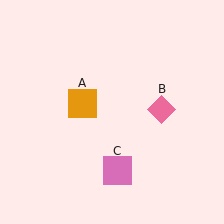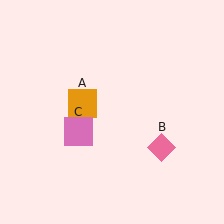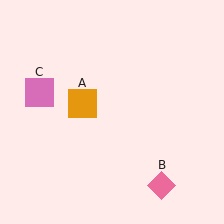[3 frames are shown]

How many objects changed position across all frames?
2 objects changed position: pink diamond (object B), pink square (object C).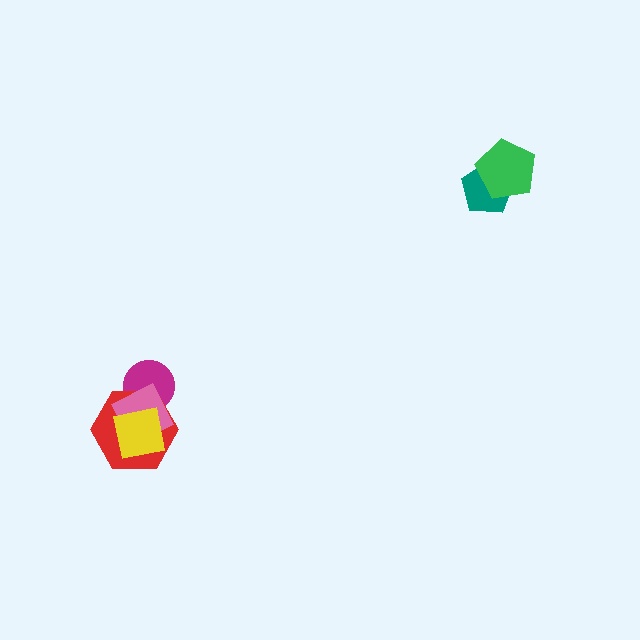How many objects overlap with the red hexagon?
3 objects overlap with the red hexagon.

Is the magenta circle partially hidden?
Yes, it is partially covered by another shape.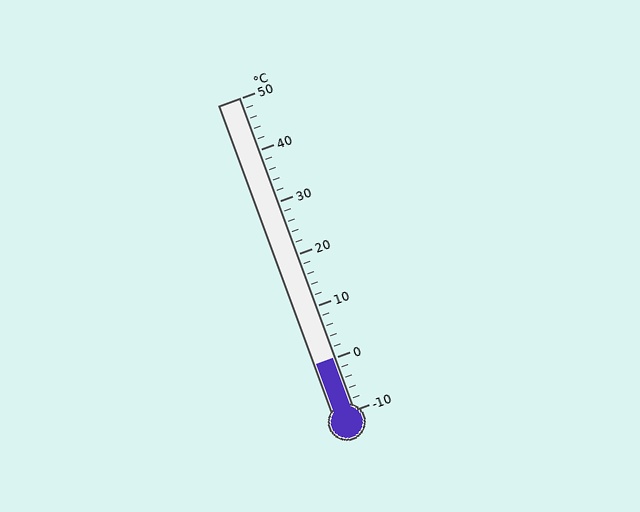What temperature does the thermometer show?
The thermometer shows approximately 0°C.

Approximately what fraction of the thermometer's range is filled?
The thermometer is filled to approximately 15% of its range.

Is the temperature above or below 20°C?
The temperature is below 20°C.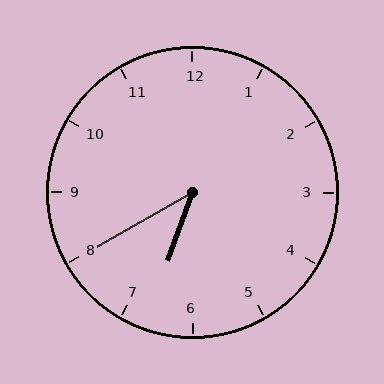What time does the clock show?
6:40.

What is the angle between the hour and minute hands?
Approximately 40 degrees.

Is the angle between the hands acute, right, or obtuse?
It is acute.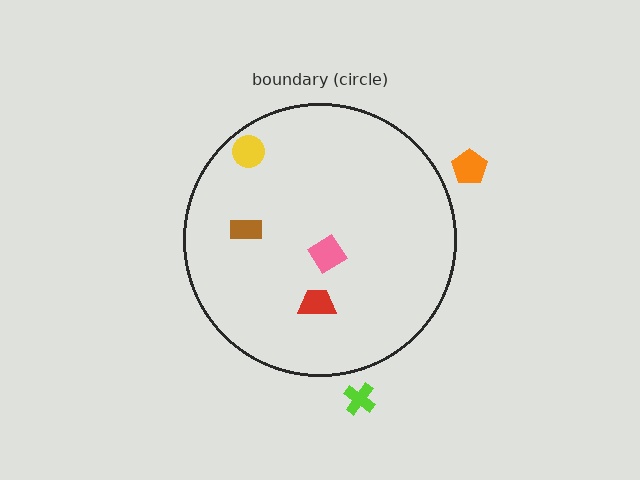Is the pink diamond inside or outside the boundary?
Inside.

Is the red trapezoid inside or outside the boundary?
Inside.